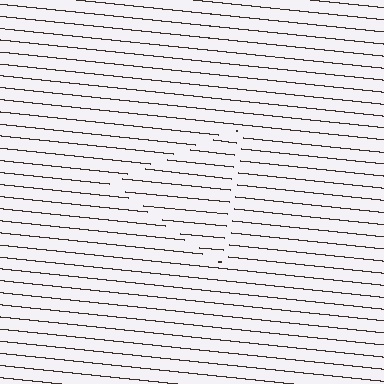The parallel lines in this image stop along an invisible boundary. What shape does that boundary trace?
An illusory triangle. The interior of the shape contains the same grating, shifted by half a period — the contour is defined by the phase discontinuity where line-ends from the inner and outer gratings abut.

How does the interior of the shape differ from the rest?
The interior of the shape contains the same grating, shifted by half a period — the contour is defined by the phase discontinuity where line-ends from the inner and outer gratings abut.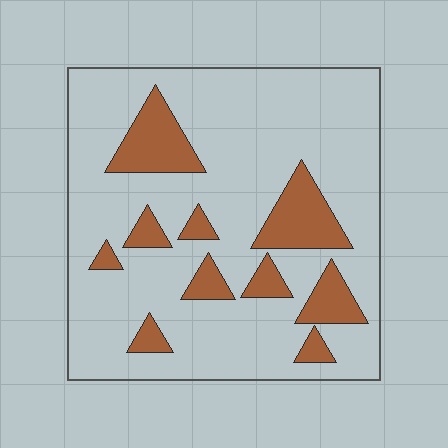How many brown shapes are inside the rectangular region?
10.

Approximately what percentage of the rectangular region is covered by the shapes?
Approximately 20%.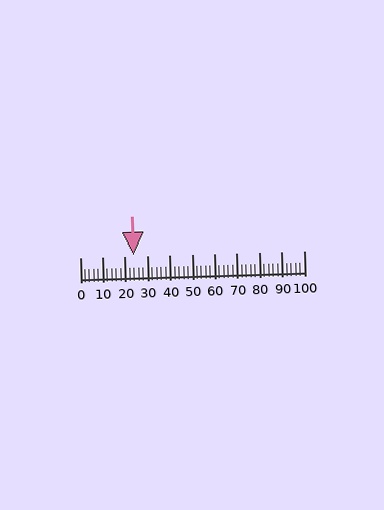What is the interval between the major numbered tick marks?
The major tick marks are spaced 10 units apart.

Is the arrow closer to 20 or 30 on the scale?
The arrow is closer to 20.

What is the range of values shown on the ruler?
The ruler shows values from 0 to 100.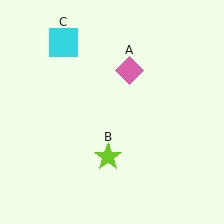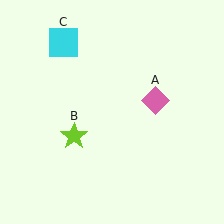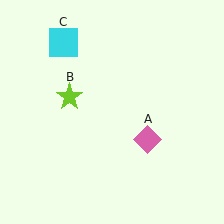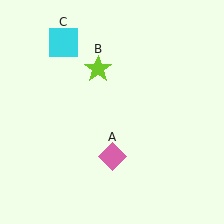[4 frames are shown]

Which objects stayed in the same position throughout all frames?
Cyan square (object C) remained stationary.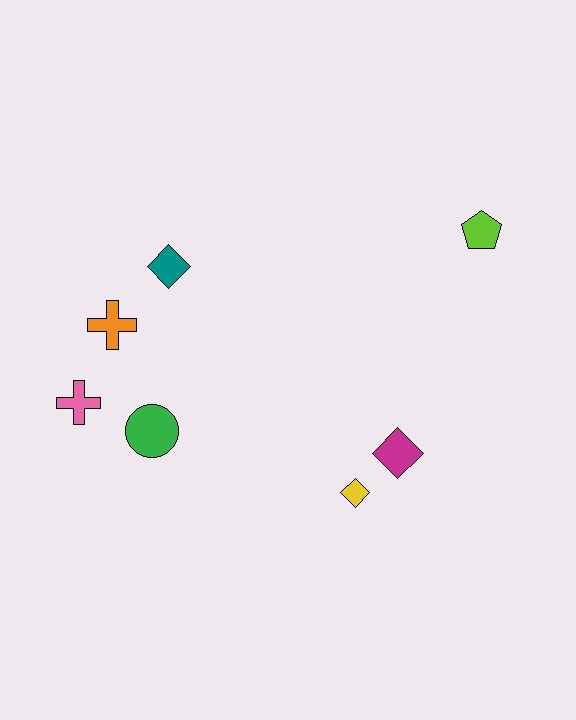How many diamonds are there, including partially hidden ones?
There are 3 diamonds.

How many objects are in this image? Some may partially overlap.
There are 7 objects.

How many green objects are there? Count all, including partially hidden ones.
There is 1 green object.